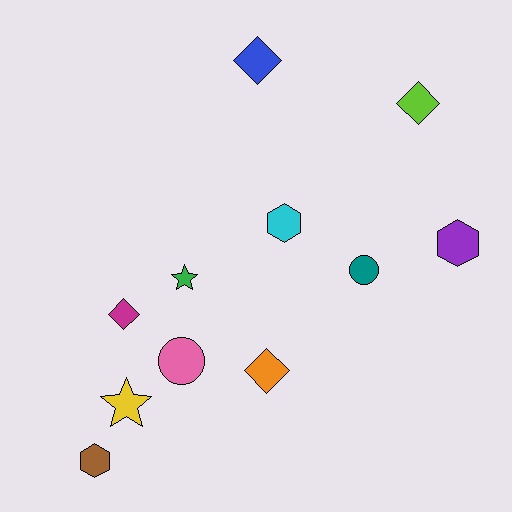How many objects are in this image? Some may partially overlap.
There are 11 objects.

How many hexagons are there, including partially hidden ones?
There are 3 hexagons.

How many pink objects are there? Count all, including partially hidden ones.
There is 1 pink object.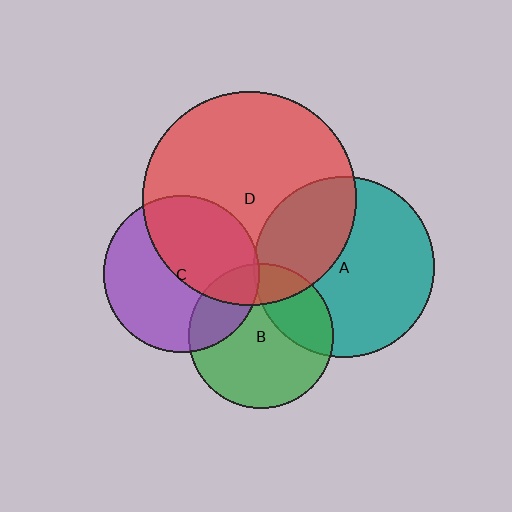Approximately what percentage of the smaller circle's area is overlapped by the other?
Approximately 5%.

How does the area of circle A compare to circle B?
Approximately 1.6 times.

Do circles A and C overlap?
Yes.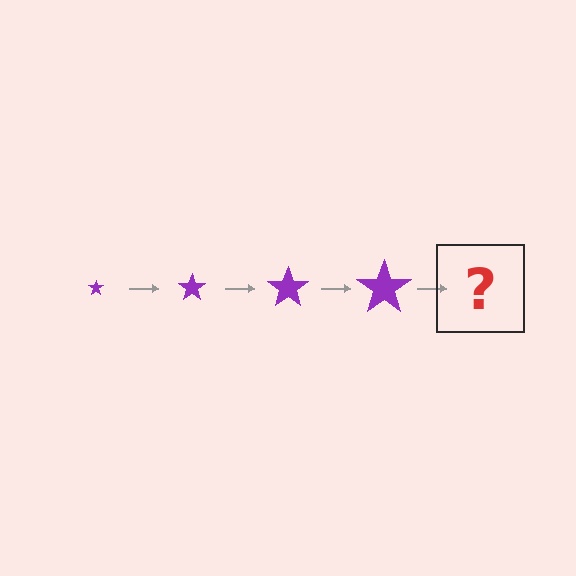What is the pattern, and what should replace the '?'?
The pattern is that the star gets progressively larger each step. The '?' should be a purple star, larger than the previous one.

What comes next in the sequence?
The next element should be a purple star, larger than the previous one.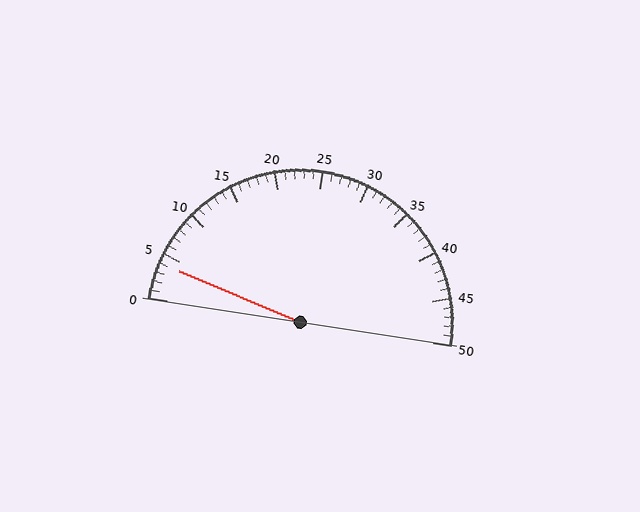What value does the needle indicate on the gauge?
The needle indicates approximately 4.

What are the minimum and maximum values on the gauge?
The gauge ranges from 0 to 50.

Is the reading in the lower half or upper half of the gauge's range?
The reading is in the lower half of the range (0 to 50).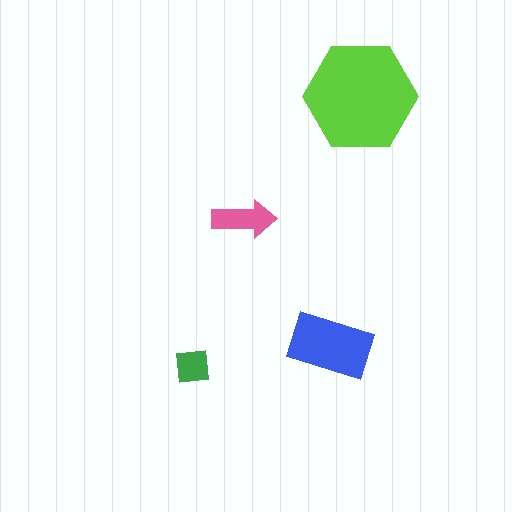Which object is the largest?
The lime hexagon.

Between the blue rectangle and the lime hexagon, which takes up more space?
The lime hexagon.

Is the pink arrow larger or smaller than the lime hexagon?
Smaller.